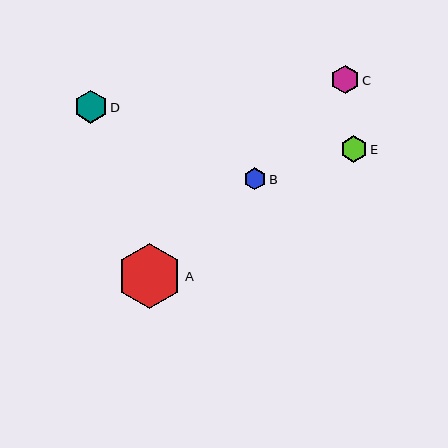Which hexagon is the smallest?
Hexagon B is the smallest with a size of approximately 22 pixels.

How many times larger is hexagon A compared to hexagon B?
Hexagon A is approximately 3.0 times the size of hexagon B.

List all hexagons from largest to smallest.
From largest to smallest: A, D, C, E, B.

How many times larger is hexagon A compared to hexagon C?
Hexagon A is approximately 2.3 times the size of hexagon C.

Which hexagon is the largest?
Hexagon A is the largest with a size of approximately 65 pixels.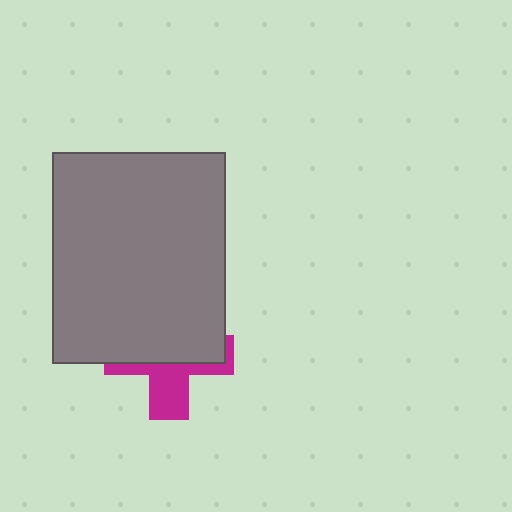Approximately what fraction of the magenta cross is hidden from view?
Roughly 60% of the magenta cross is hidden behind the gray rectangle.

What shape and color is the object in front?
The object in front is a gray rectangle.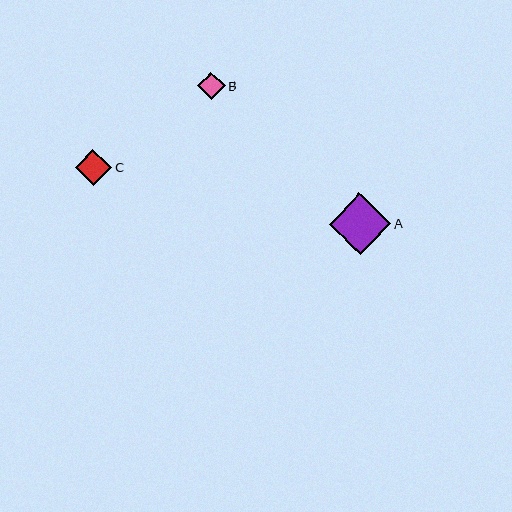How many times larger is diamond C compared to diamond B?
Diamond C is approximately 1.3 times the size of diamond B.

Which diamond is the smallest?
Diamond B is the smallest with a size of approximately 27 pixels.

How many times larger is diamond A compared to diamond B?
Diamond A is approximately 2.3 times the size of diamond B.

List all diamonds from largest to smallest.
From largest to smallest: A, C, B.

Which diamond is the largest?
Diamond A is the largest with a size of approximately 62 pixels.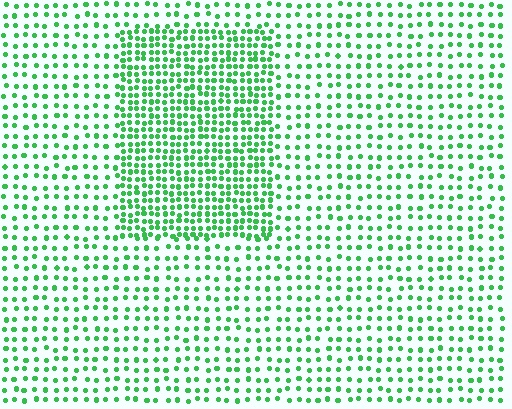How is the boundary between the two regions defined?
The boundary is defined by a change in element density (approximately 2.1x ratio). All elements are the same color, size, and shape.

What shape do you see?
I see a rectangle.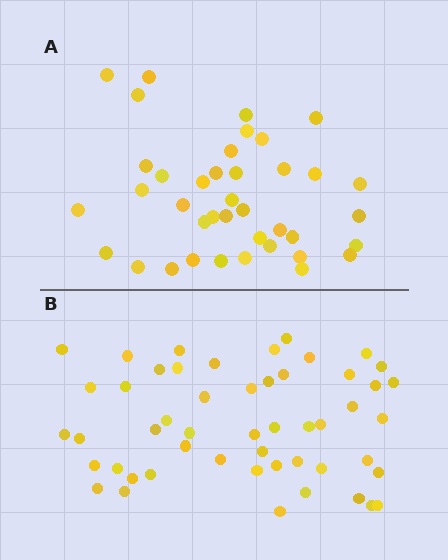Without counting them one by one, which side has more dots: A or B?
Region B (the bottom region) has more dots.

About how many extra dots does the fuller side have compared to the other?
Region B has roughly 12 or so more dots than region A.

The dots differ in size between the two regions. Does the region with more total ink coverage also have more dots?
No. Region A has more total ink coverage because its dots are larger, but region B actually contains more individual dots. Total area can be misleading — the number of items is what matters here.